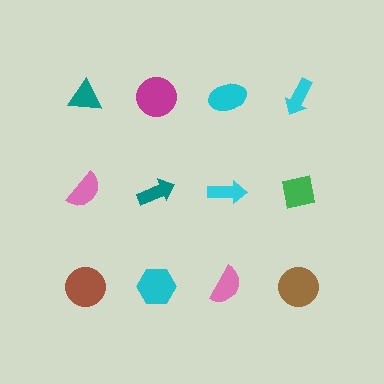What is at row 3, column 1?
A brown circle.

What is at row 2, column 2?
A teal arrow.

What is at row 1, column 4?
A cyan arrow.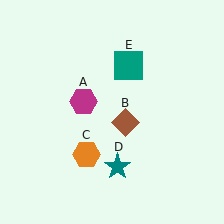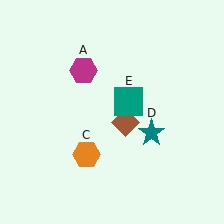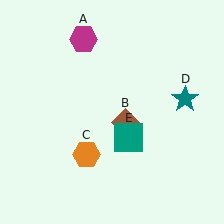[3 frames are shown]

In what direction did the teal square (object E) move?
The teal square (object E) moved down.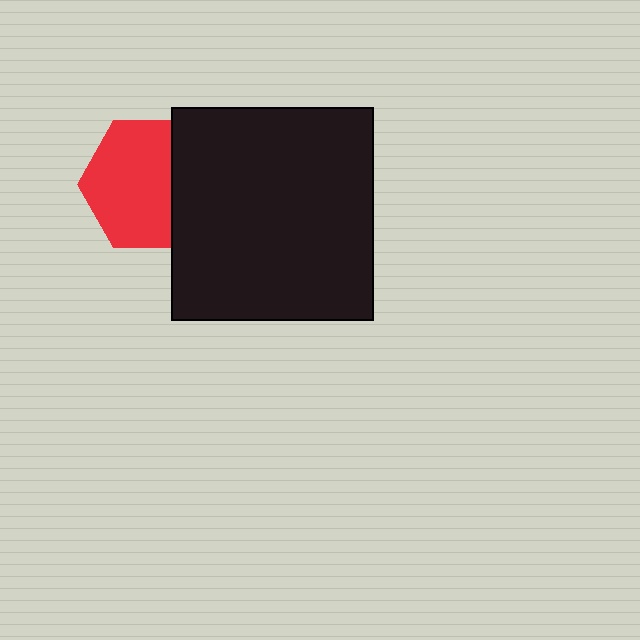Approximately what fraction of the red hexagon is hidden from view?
Roughly 31% of the red hexagon is hidden behind the black rectangle.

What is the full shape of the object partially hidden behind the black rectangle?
The partially hidden object is a red hexagon.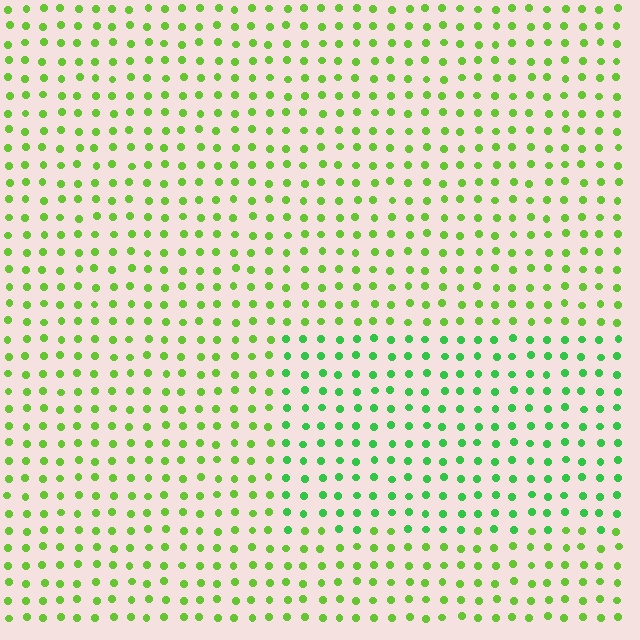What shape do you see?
I see a rectangle.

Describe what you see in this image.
The image is filled with small lime elements in a uniform arrangement. A rectangle-shaped region is visible where the elements are tinted to a slightly different hue, forming a subtle color boundary.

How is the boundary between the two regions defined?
The boundary is defined purely by a slight shift in hue (about 29 degrees). Spacing, size, and orientation are identical on both sides.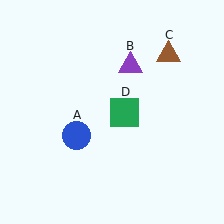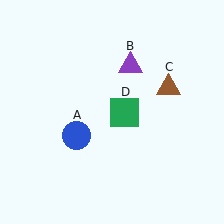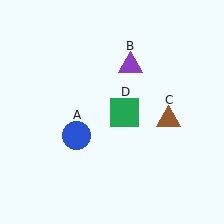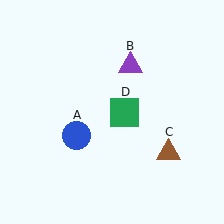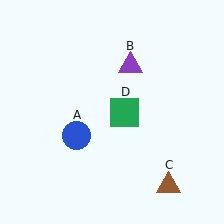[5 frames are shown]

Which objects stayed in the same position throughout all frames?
Blue circle (object A) and purple triangle (object B) and green square (object D) remained stationary.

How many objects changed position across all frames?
1 object changed position: brown triangle (object C).